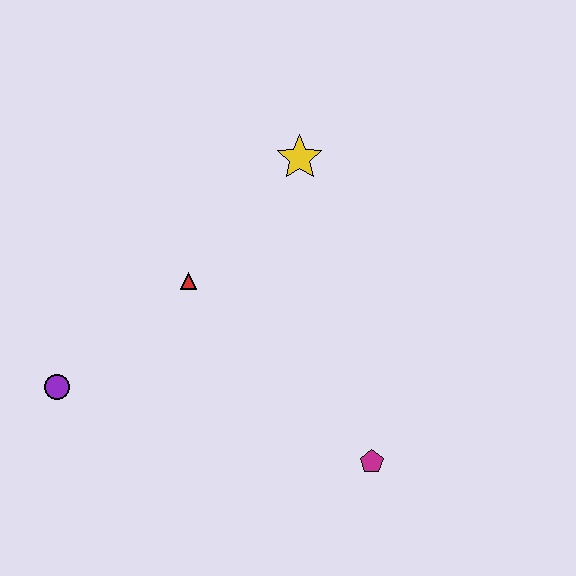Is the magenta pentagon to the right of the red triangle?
Yes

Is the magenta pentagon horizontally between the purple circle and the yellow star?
No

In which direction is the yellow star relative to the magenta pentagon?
The yellow star is above the magenta pentagon.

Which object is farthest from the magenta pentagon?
The purple circle is farthest from the magenta pentagon.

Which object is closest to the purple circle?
The red triangle is closest to the purple circle.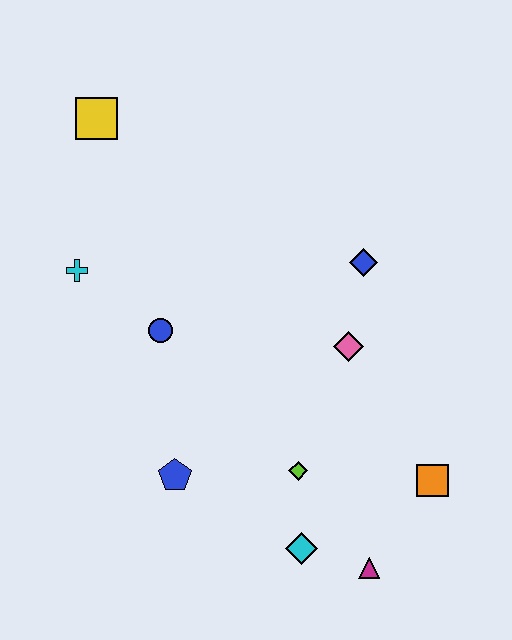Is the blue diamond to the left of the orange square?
Yes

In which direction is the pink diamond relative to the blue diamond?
The pink diamond is below the blue diamond.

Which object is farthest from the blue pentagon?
The yellow square is farthest from the blue pentagon.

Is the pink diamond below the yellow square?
Yes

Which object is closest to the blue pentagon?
The lime diamond is closest to the blue pentagon.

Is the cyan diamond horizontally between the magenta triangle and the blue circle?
Yes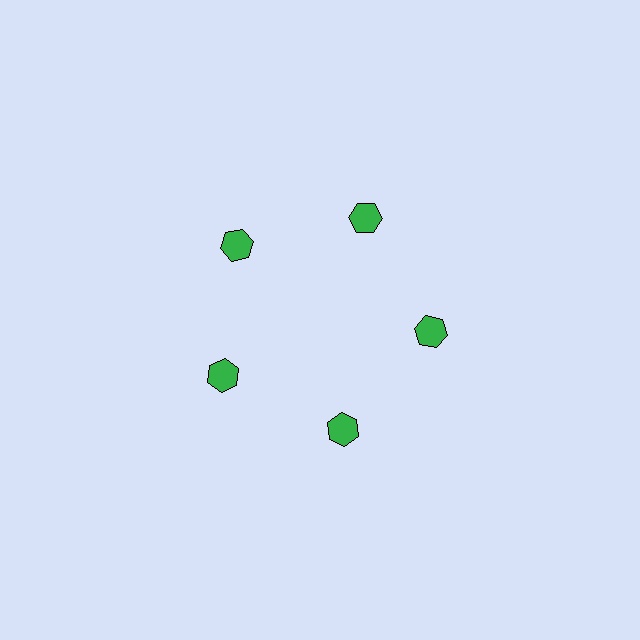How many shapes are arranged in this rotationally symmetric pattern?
There are 5 shapes, arranged in 5 groups of 1.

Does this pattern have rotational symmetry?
Yes, this pattern has 5-fold rotational symmetry. It looks the same after rotating 72 degrees around the center.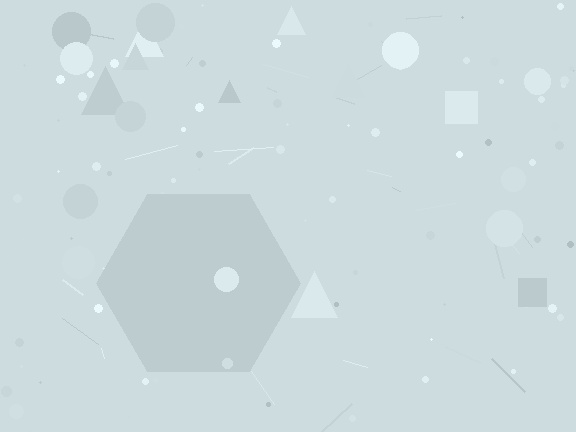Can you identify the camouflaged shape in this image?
The camouflaged shape is a hexagon.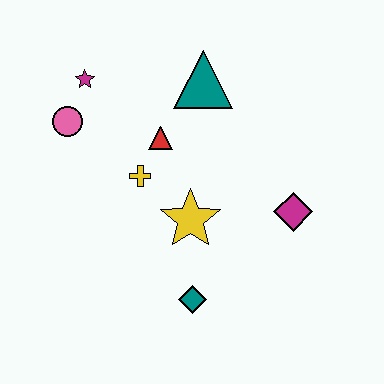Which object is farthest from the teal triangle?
The teal diamond is farthest from the teal triangle.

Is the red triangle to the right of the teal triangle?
No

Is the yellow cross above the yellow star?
Yes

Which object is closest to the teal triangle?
The red triangle is closest to the teal triangle.